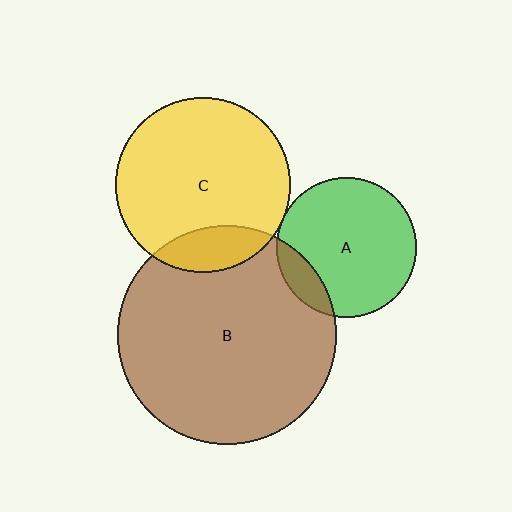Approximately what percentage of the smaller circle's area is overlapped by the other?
Approximately 5%.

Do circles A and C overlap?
Yes.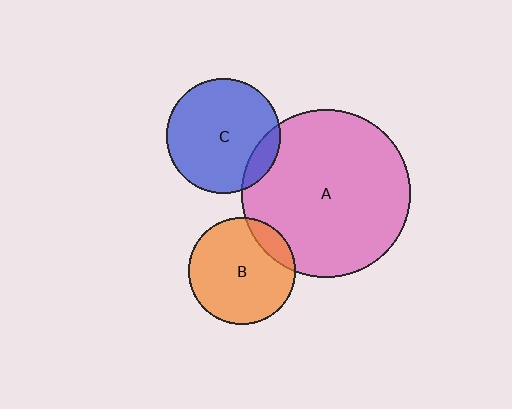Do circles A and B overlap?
Yes.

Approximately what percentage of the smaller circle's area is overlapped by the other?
Approximately 15%.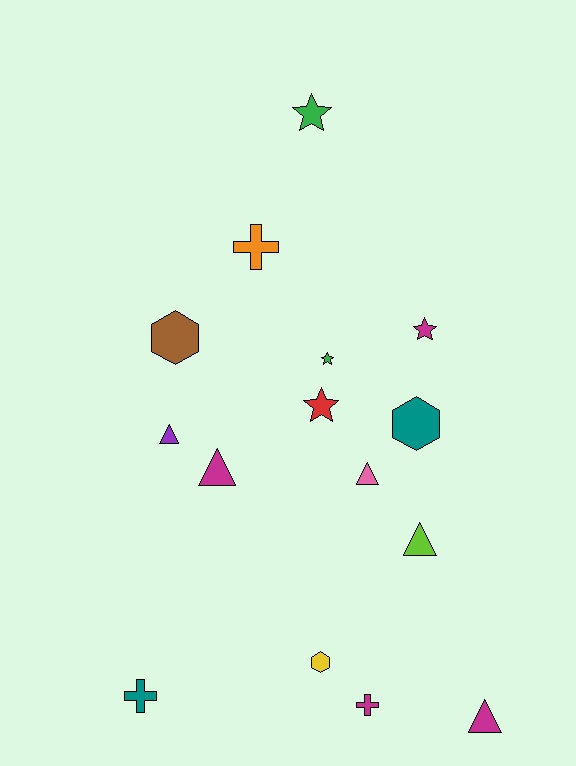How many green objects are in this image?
There are 2 green objects.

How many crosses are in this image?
There are 3 crosses.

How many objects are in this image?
There are 15 objects.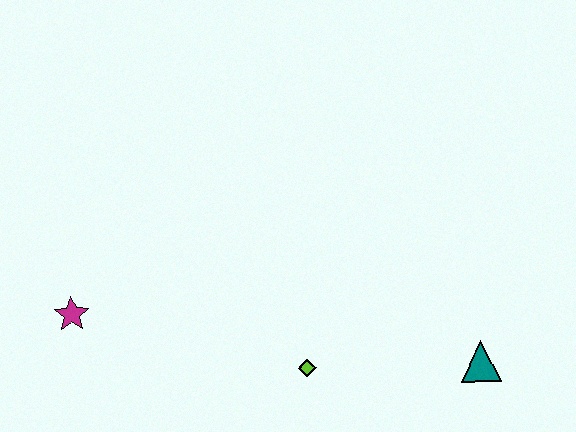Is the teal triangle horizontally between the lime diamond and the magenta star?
No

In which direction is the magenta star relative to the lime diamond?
The magenta star is to the left of the lime diamond.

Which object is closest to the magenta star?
The lime diamond is closest to the magenta star.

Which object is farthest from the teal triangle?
The magenta star is farthest from the teal triangle.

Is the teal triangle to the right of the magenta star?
Yes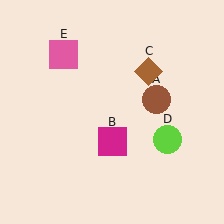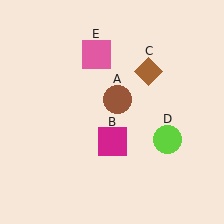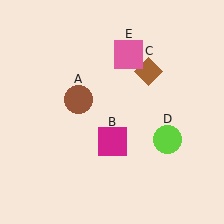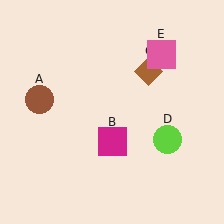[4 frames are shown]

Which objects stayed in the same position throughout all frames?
Magenta square (object B) and brown diamond (object C) and lime circle (object D) remained stationary.